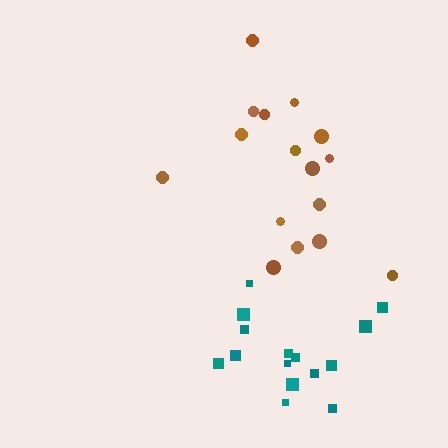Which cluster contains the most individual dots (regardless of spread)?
Brown (16).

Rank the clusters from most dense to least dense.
teal, brown.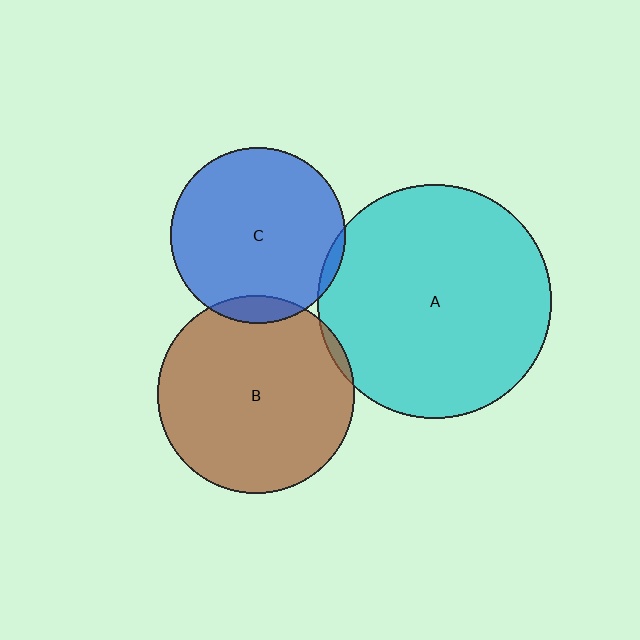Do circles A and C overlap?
Yes.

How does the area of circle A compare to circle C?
Approximately 1.8 times.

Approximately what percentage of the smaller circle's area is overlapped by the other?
Approximately 5%.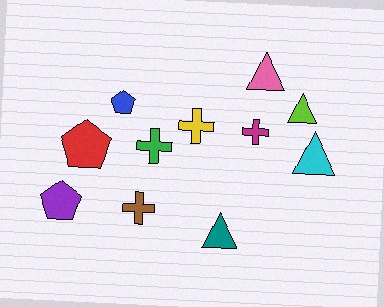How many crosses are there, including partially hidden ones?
There are 4 crosses.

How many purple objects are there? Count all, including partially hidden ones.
There is 1 purple object.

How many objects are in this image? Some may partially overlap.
There are 11 objects.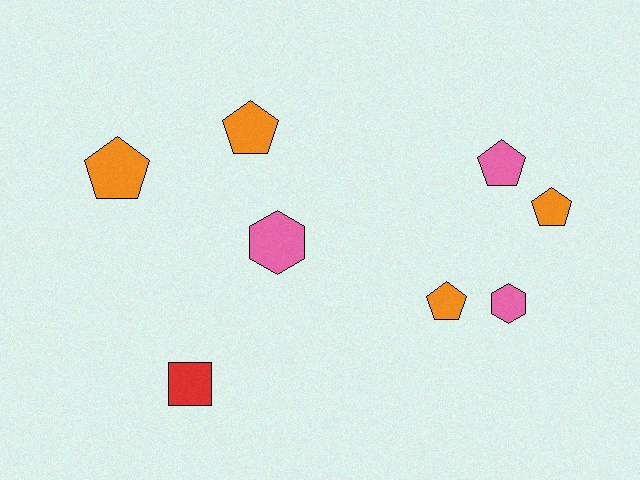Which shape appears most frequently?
Pentagon, with 5 objects.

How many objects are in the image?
There are 8 objects.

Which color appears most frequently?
Orange, with 4 objects.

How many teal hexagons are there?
There are no teal hexagons.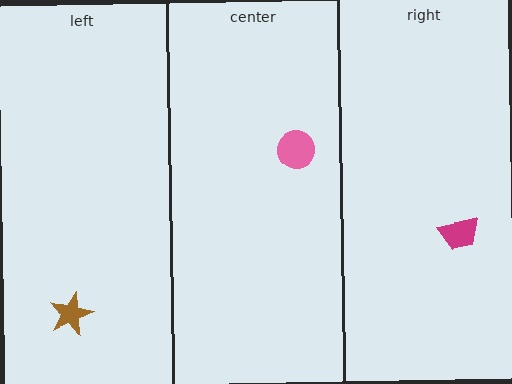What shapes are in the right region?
The magenta trapezoid.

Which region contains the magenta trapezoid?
The right region.